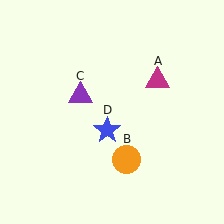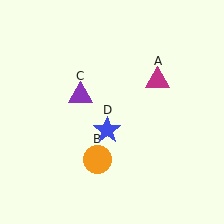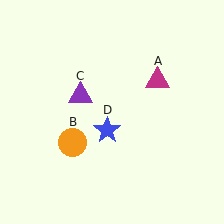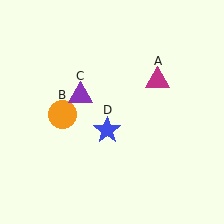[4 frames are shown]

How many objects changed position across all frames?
1 object changed position: orange circle (object B).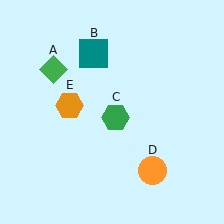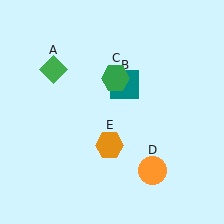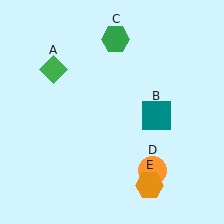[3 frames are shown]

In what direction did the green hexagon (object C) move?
The green hexagon (object C) moved up.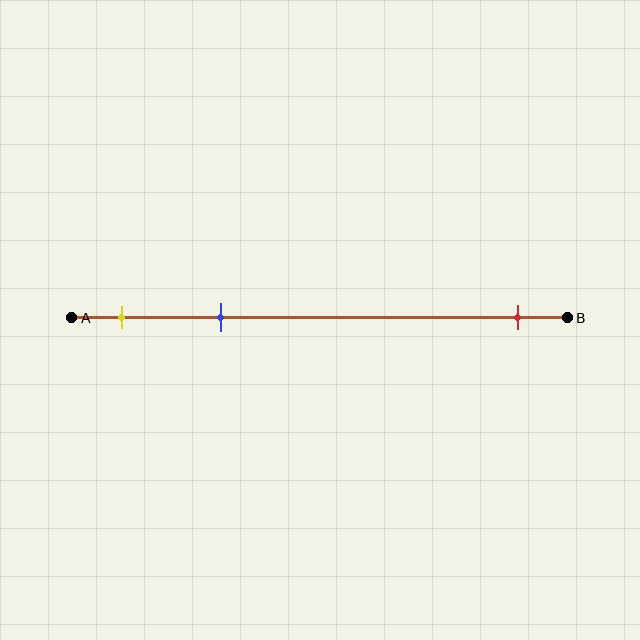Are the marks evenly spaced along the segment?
No, the marks are not evenly spaced.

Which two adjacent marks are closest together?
The yellow and blue marks are the closest adjacent pair.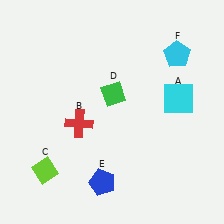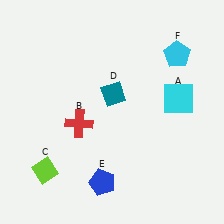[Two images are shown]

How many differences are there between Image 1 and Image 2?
There is 1 difference between the two images.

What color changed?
The diamond (D) changed from green in Image 1 to teal in Image 2.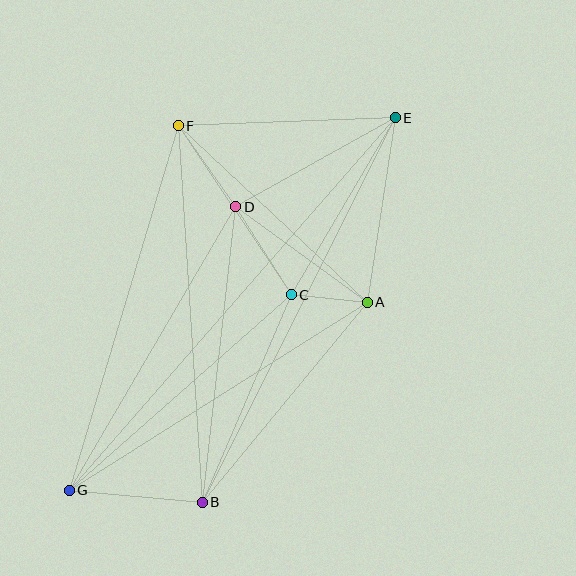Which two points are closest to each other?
Points A and C are closest to each other.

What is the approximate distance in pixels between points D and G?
The distance between D and G is approximately 329 pixels.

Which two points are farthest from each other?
Points E and G are farthest from each other.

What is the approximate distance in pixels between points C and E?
The distance between C and E is approximately 206 pixels.